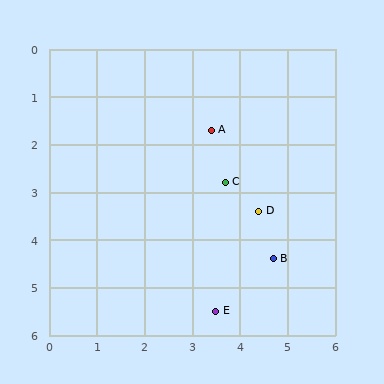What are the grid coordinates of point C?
Point C is at approximately (3.7, 2.8).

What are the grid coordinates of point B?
Point B is at approximately (4.7, 4.4).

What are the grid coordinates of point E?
Point E is at approximately (3.5, 5.5).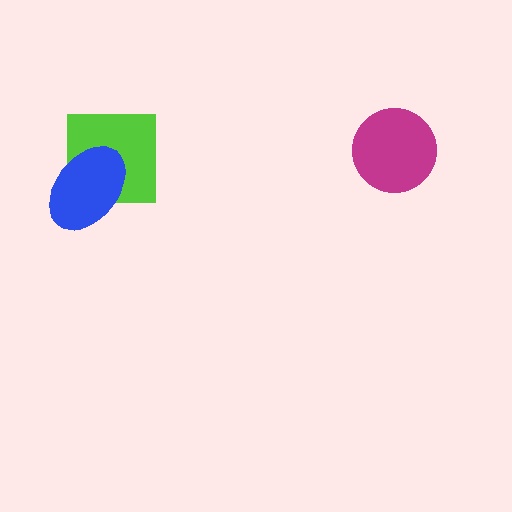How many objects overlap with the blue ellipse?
1 object overlaps with the blue ellipse.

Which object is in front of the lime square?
The blue ellipse is in front of the lime square.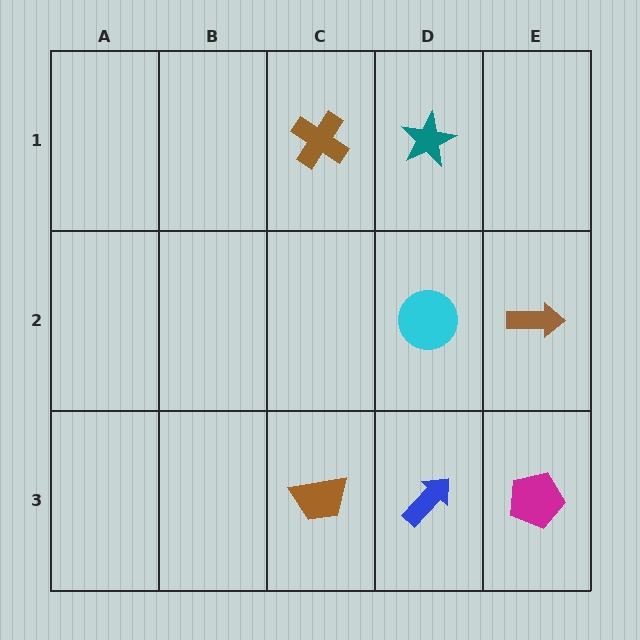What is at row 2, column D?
A cyan circle.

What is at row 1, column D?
A teal star.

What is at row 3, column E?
A magenta pentagon.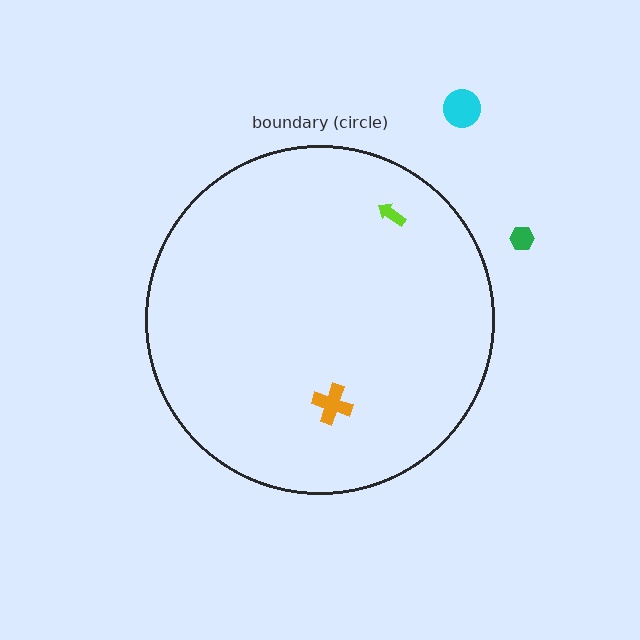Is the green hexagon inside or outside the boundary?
Outside.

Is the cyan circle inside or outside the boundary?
Outside.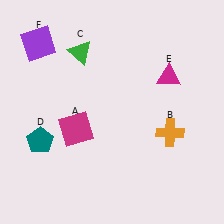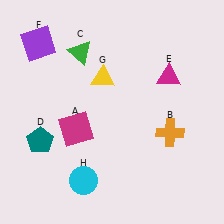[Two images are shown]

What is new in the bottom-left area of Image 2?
A cyan circle (H) was added in the bottom-left area of Image 2.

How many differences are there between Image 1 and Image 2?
There are 2 differences between the two images.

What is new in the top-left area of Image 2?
A yellow triangle (G) was added in the top-left area of Image 2.